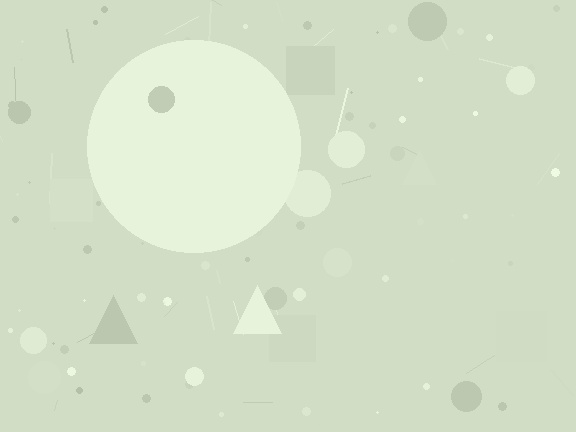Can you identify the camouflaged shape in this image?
The camouflaged shape is a circle.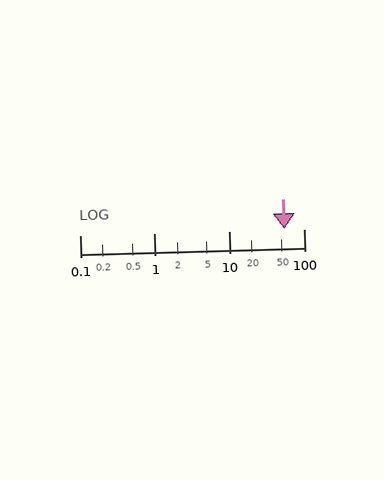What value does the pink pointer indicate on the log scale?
The pointer indicates approximately 55.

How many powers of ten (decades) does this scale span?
The scale spans 3 decades, from 0.1 to 100.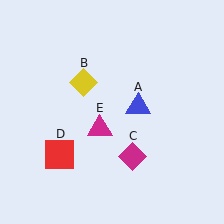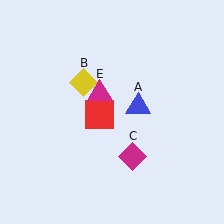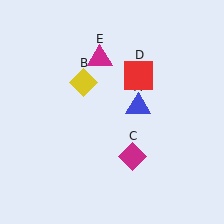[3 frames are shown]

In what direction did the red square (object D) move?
The red square (object D) moved up and to the right.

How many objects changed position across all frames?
2 objects changed position: red square (object D), magenta triangle (object E).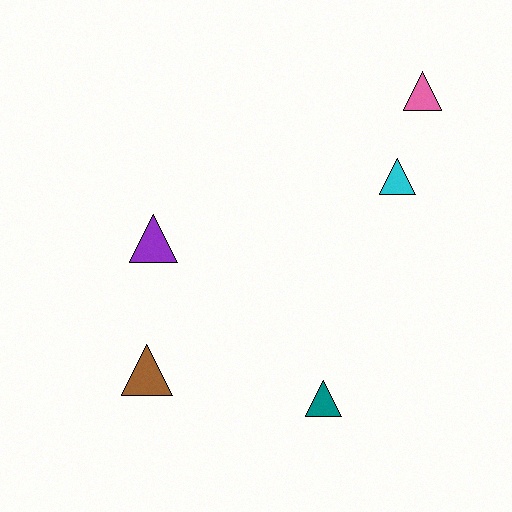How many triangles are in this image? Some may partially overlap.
There are 5 triangles.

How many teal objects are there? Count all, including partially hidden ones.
There is 1 teal object.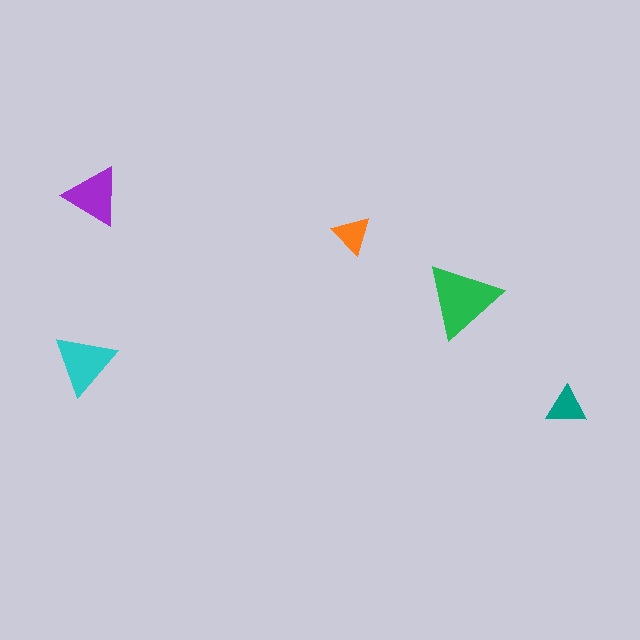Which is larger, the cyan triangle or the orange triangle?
The cyan one.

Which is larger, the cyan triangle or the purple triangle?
The cyan one.